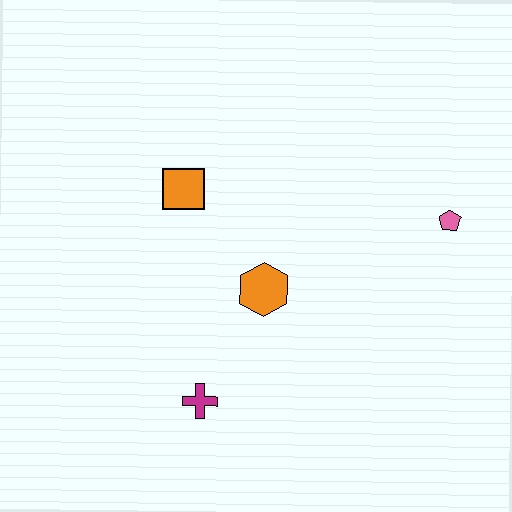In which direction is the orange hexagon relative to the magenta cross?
The orange hexagon is above the magenta cross.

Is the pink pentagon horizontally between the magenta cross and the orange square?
No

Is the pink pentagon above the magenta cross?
Yes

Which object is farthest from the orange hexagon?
The pink pentagon is farthest from the orange hexagon.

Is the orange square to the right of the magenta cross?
No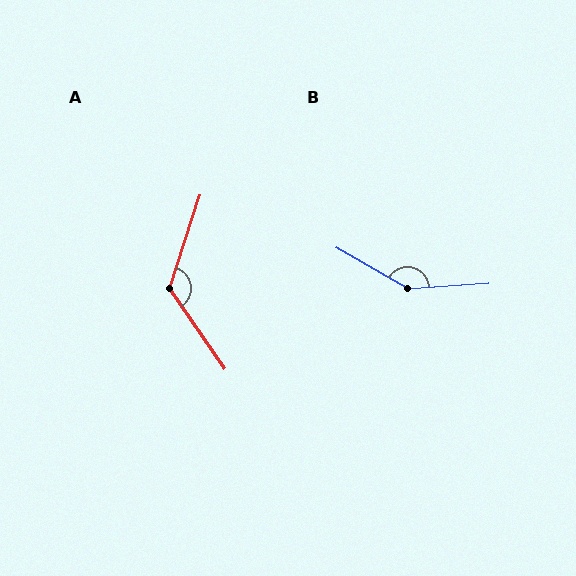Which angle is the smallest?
A, at approximately 127 degrees.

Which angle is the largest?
B, at approximately 147 degrees.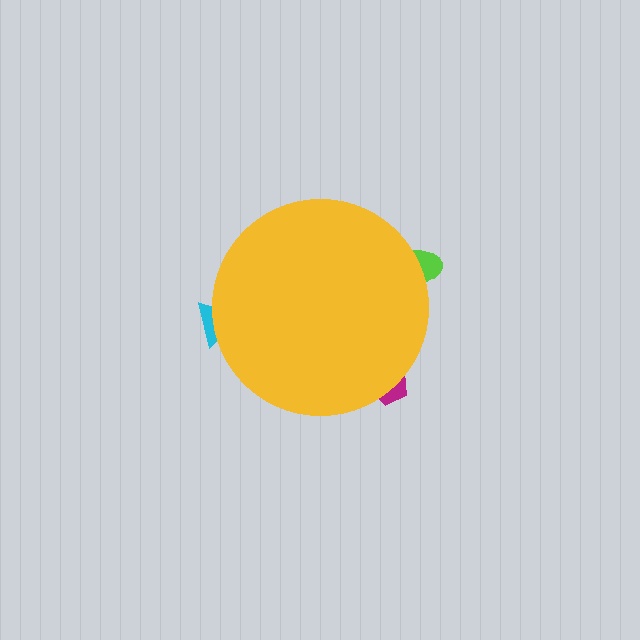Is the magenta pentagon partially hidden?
Yes, the magenta pentagon is partially hidden behind the yellow circle.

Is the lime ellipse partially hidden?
Yes, the lime ellipse is partially hidden behind the yellow circle.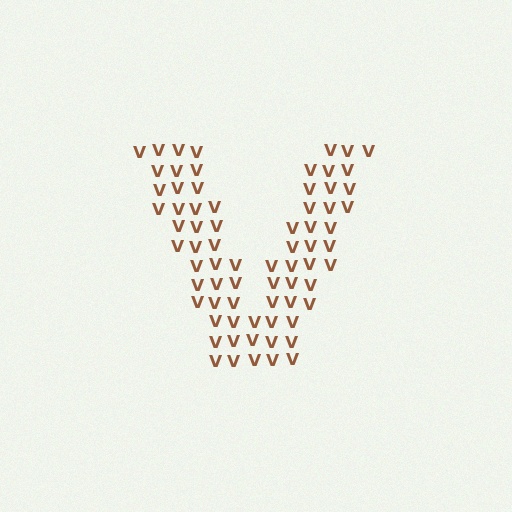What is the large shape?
The large shape is the letter V.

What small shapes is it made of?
It is made of small letter V's.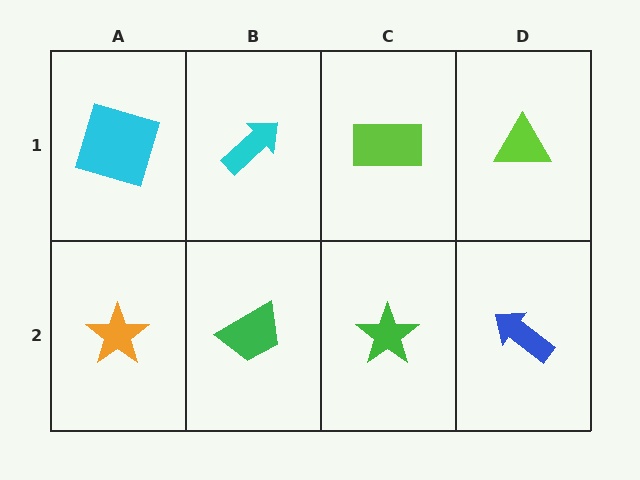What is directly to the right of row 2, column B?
A green star.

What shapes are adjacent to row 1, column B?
A green trapezoid (row 2, column B), a cyan square (row 1, column A), a lime rectangle (row 1, column C).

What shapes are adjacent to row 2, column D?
A lime triangle (row 1, column D), a green star (row 2, column C).